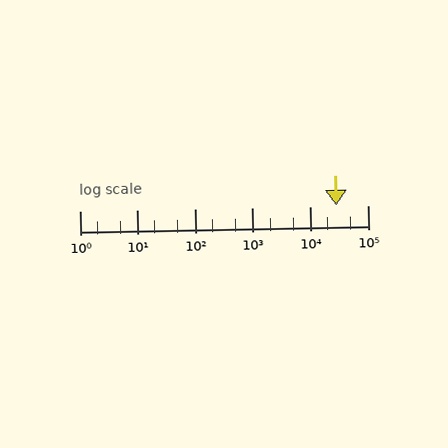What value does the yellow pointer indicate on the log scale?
The pointer indicates approximately 28000.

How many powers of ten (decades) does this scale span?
The scale spans 5 decades, from 1 to 100000.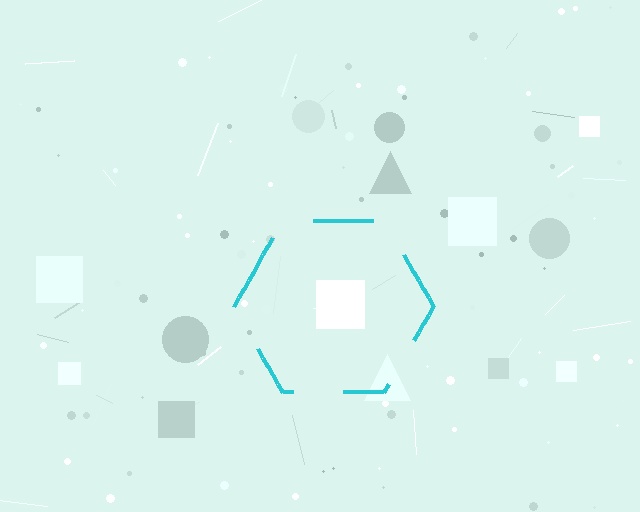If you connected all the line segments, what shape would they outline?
They would outline a hexagon.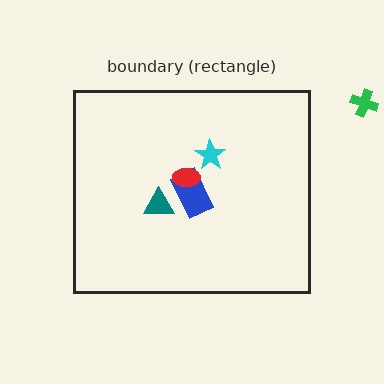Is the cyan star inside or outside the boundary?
Inside.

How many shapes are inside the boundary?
4 inside, 1 outside.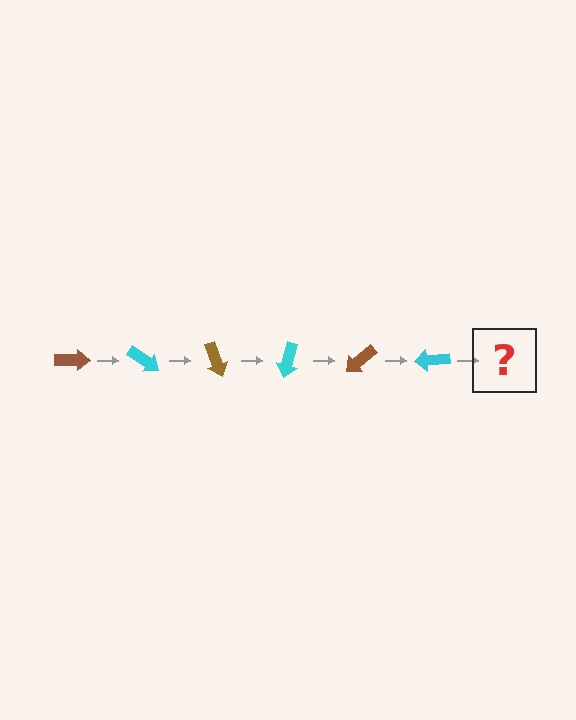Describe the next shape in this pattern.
It should be a brown arrow, rotated 210 degrees from the start.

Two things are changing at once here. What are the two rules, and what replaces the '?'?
The two rules are that it rotates 35 degrees each step and the color cycles through brown and cyan. The '?' should be a brown arrow, rotated 210 degrees from the start.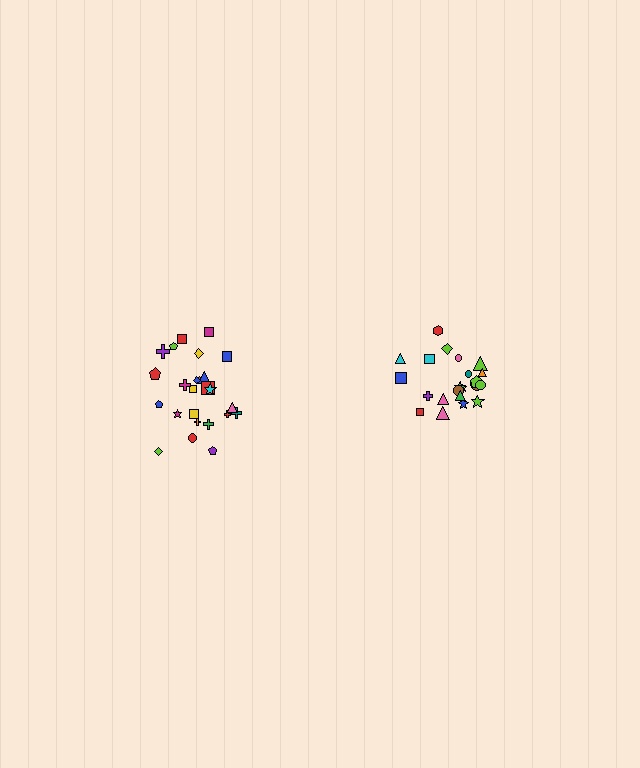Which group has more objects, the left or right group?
The left group.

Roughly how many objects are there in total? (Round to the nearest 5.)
Roughly 45 objects in total.